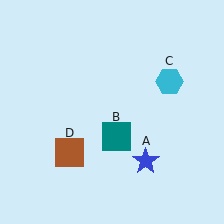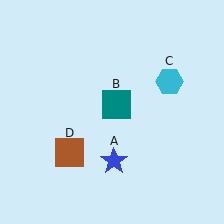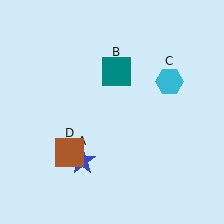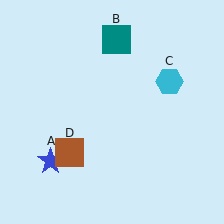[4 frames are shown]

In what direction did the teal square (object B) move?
The teal square (object B) moved up.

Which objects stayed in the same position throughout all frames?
Cyan hexagon (object C) and brown square (object D) remained stationary.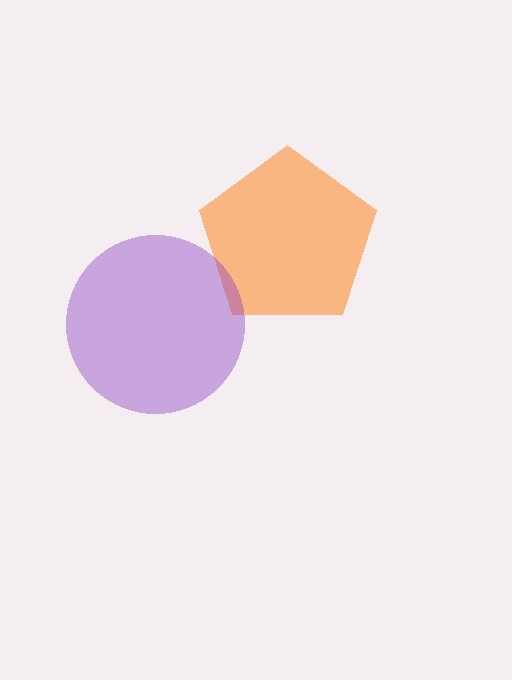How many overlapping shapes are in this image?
There are 2 overlapping shapes in the image.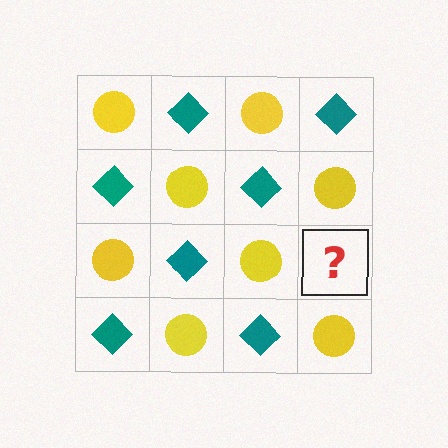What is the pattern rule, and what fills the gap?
The rule is that it alternates yellow circle and teal diamond in a checkerboard pattern. The gap should be filled with a teal diamond.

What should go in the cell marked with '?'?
The missing cell should contain a teal diamond.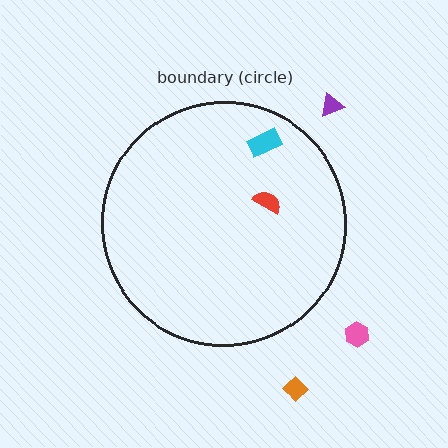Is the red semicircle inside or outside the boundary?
Inside.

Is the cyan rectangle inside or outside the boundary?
Inside.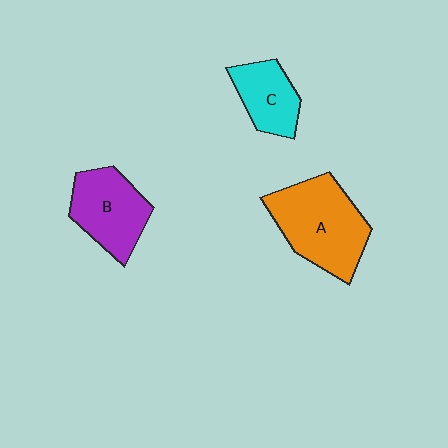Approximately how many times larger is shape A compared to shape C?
Approximately 1.9 times.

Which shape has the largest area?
Shape A (orange).